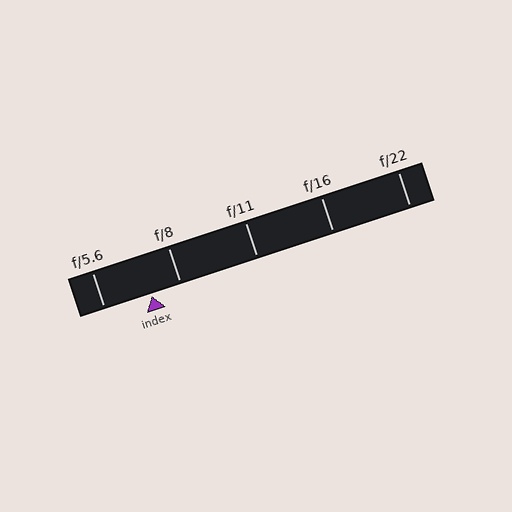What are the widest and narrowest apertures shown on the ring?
The widest aperture shown is f/5.6 and the narrowest is f/22.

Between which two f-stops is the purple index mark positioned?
The index mark is between f/5.6 and f/8.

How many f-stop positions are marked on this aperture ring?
There are 5 f-stop positions marked.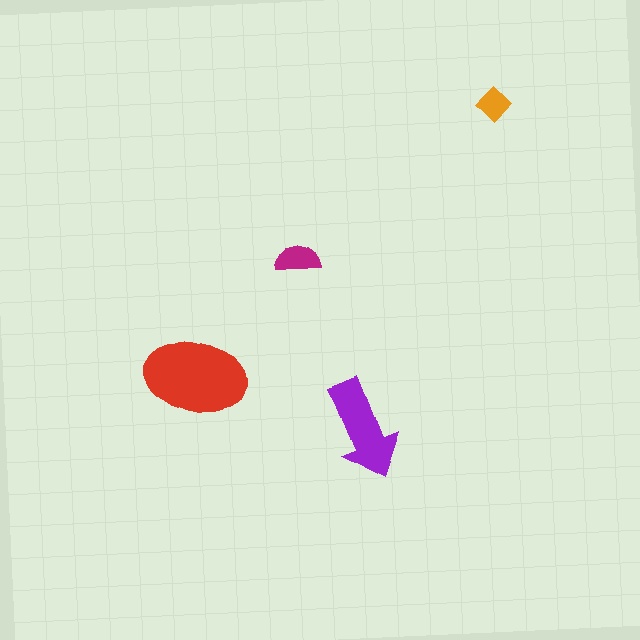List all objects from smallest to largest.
The orange diamond, the magenta semicircle, the purple arrow, the red ellipse.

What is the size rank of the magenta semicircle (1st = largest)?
3rd.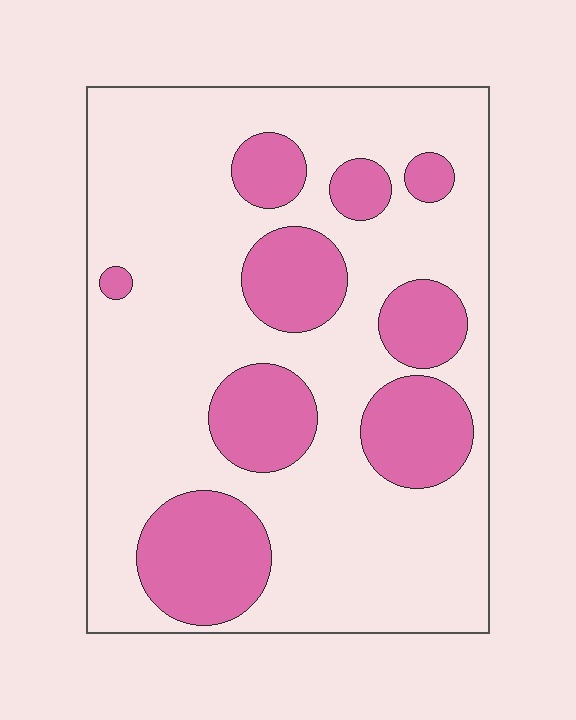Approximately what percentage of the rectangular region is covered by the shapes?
Approximately 25%.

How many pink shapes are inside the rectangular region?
9.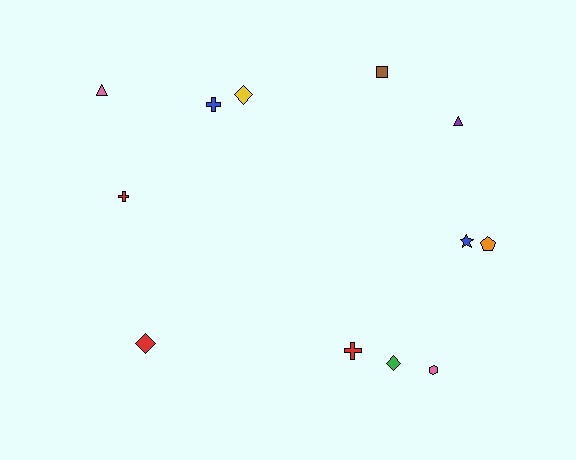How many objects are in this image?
There are 12 objects.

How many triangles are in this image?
There are 2 triangles.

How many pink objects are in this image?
There are 2 pink objects.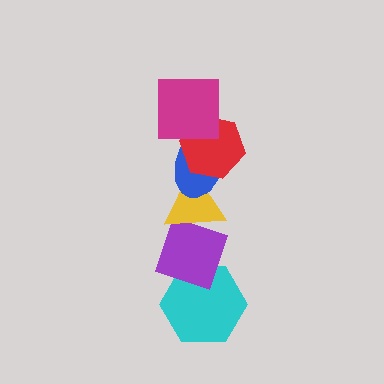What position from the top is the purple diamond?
The purple diamond is 5th from the top.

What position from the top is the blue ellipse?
The blue ellipse is 3rd from the top.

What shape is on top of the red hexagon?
The magenta square is on top of the red hexagon.